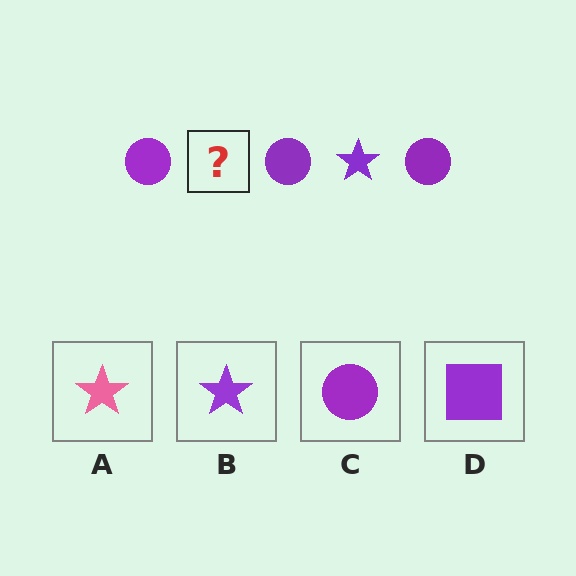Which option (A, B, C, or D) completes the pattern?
B.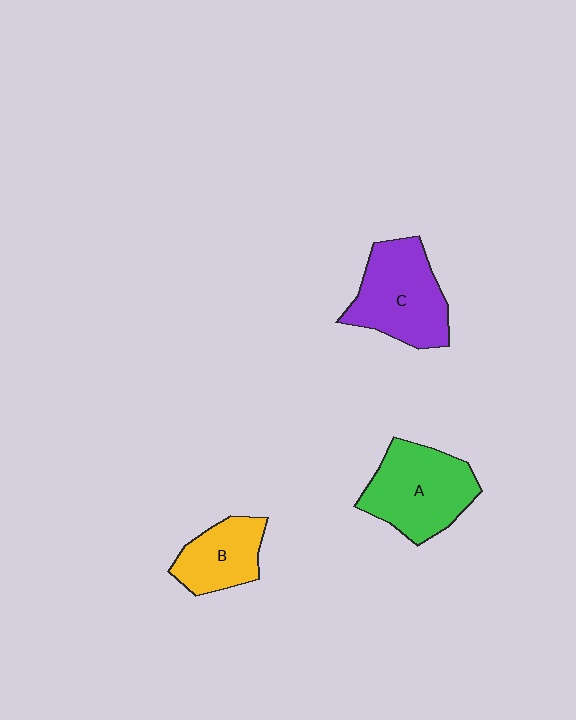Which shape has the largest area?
Shape A (green).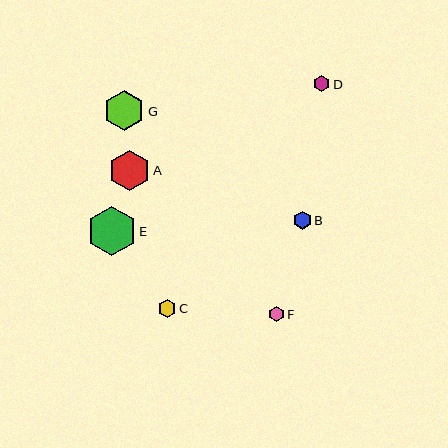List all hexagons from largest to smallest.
From largest to smallest: E, A, G, C, B, D, F.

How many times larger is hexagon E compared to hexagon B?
Hexagon E is approximately 2.8 times the size of hexagon B.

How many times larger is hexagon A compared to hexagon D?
Hexagon A is approximately 2.5 times the size of hexagon D.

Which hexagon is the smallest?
Hexagon F is the smallest with a size of approximately 16 pixels.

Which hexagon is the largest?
Hexagon E is the largest with a size of approximately 49 pixels.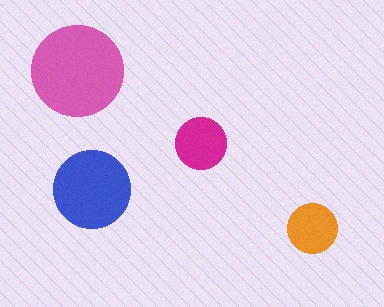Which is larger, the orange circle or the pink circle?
The pink one.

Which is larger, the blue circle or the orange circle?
The blue one.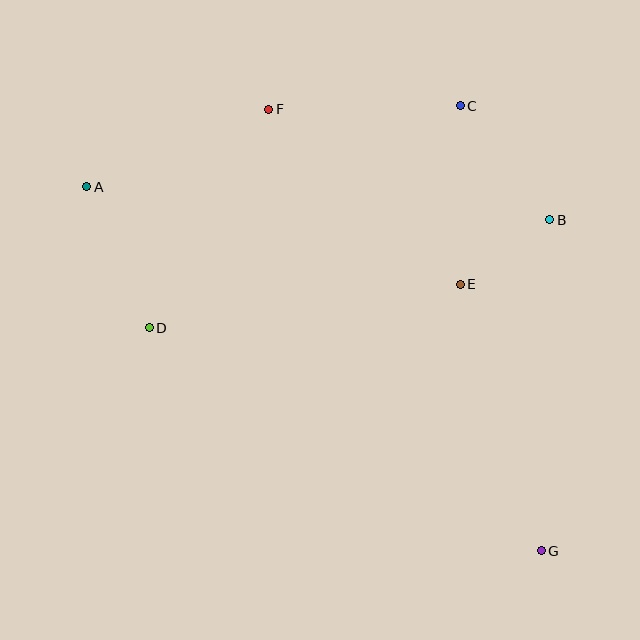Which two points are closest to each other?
Points B and E are closest to each other.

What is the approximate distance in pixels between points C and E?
The distance between C and E is approximately 178 pixels.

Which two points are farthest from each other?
Points A and G are farthest from each other.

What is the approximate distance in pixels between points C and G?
The distance between C and G is approximately 452 pixels.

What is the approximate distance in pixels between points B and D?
The distance between B and D is approximately 415 pixels.